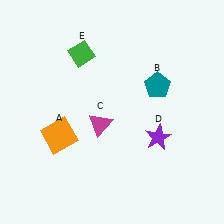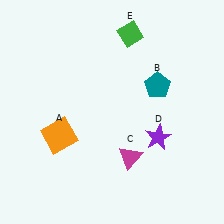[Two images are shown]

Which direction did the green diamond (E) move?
The green diamond (E) moved right.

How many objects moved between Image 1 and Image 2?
2 objects moved between the two images.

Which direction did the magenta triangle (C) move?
The magenta triangle (C) moved down.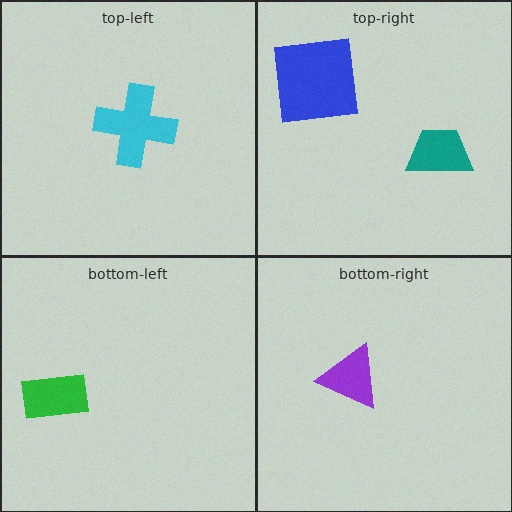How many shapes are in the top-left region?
1.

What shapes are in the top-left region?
The cyan cross.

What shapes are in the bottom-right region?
The purple triangle.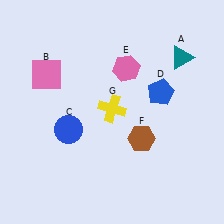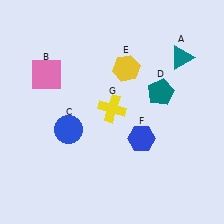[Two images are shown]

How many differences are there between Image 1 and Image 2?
There are 3 differences between the two images.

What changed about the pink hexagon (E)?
In Image 1, E is pink. In Image 2, it changed to yellow.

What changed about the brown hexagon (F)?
In Image 1, F is brown. In Image 2, it changed to blue.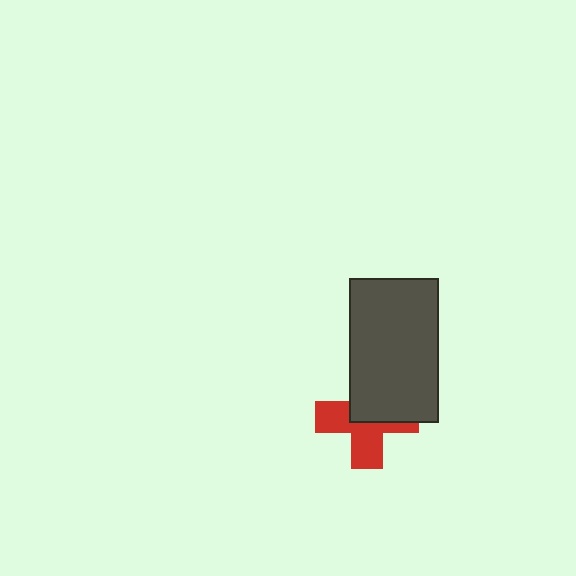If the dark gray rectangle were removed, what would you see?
You would see the complete red cross.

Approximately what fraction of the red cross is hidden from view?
Roughly 48% of the red cross is hidden behind the dark gray rectangle.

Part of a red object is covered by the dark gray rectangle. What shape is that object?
It is a cross.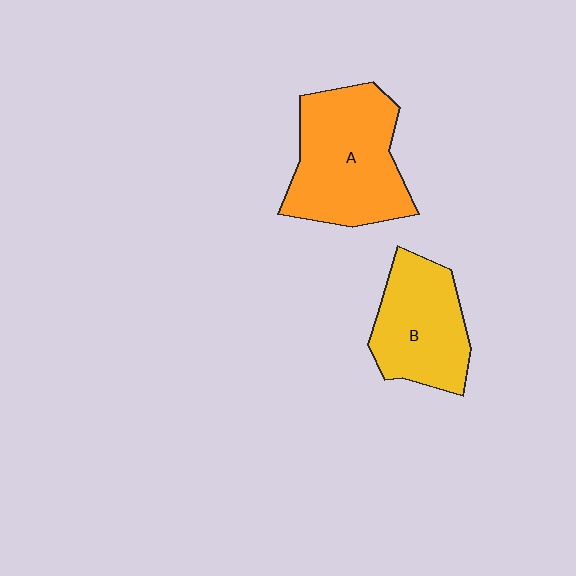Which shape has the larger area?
Shape A (orange).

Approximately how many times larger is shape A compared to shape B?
Approximately 1.3 times.